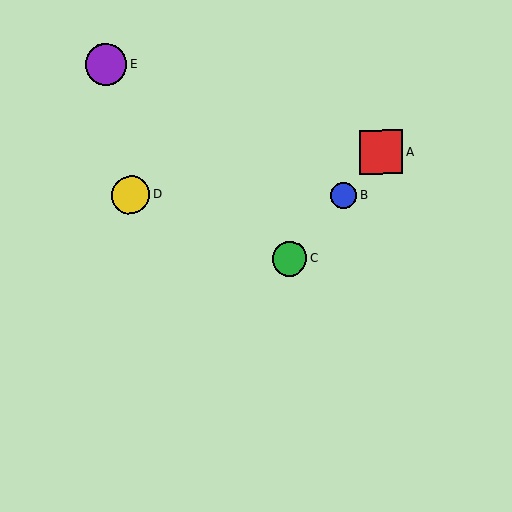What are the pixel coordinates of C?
Object C is at (290, 259).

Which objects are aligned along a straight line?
Objects A, B, C are aligned along a straight line.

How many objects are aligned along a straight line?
3 objects (A, B, C) are aligned along a straight line.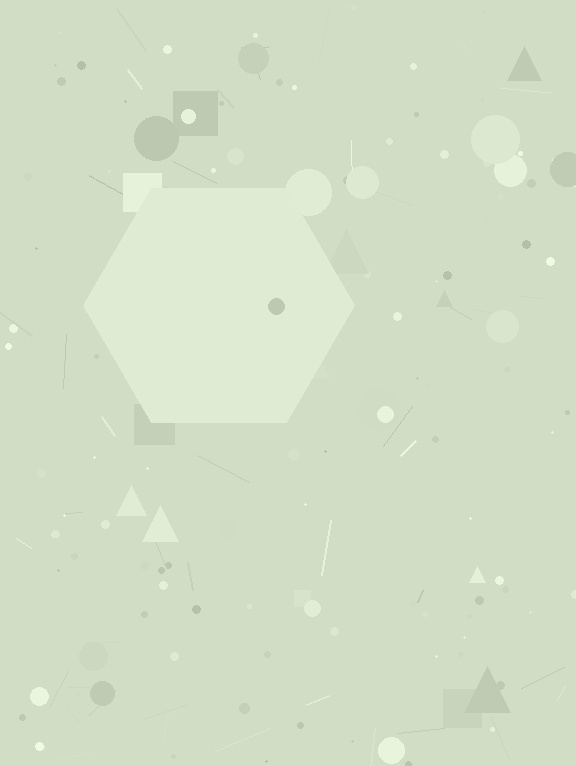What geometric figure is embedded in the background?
A hexagon is embedded in the background.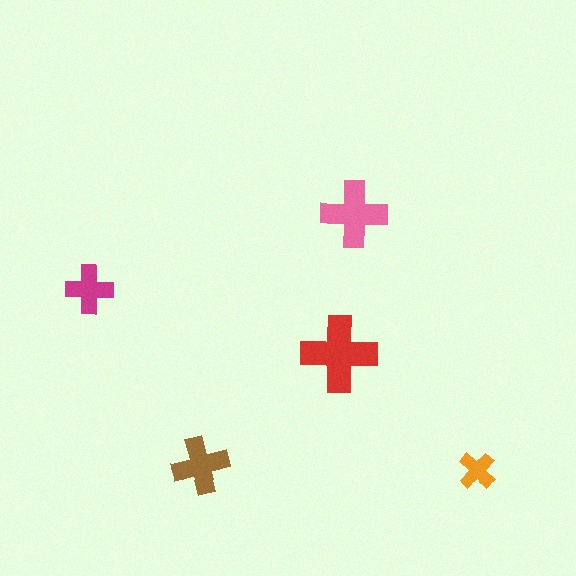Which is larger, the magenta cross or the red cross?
The red one.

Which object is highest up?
The pink cross is topmost.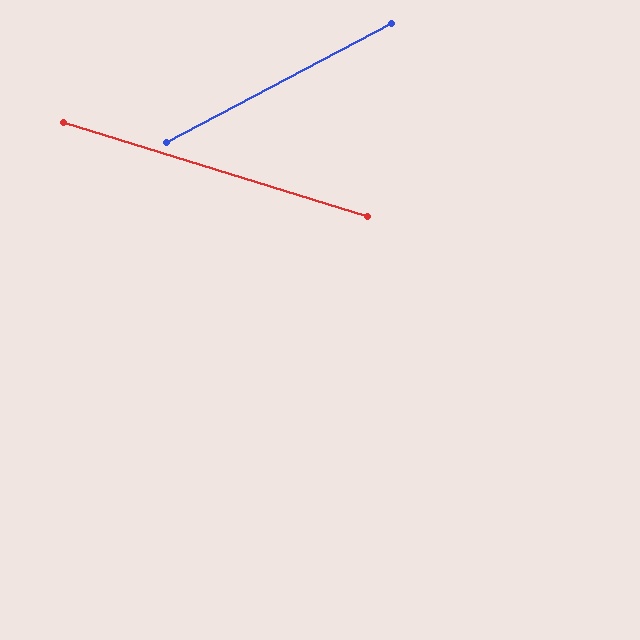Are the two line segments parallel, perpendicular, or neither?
Neither parallel nor perpendicular — they differ by about 45°.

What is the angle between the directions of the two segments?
Approximately 45 degrees.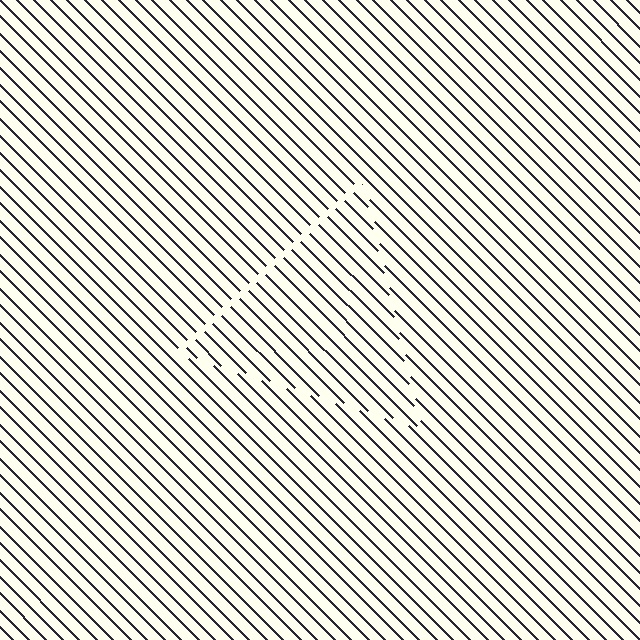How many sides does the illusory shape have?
3 sides — the line-ends trace a triangle.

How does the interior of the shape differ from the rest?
The interior of the shape contains the same grating, shifted by half a period — the contour is defined by the phase discontinuity where line-ends from the inner and outer gratings abut.